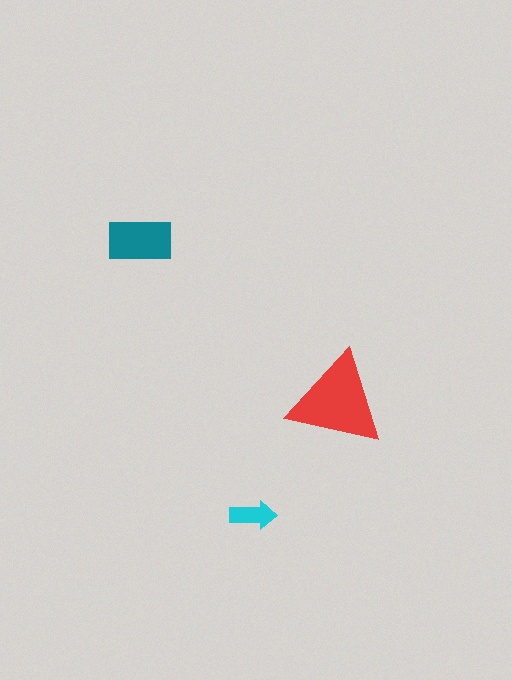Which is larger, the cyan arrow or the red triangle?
The red triangle.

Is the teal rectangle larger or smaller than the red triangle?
Smaller.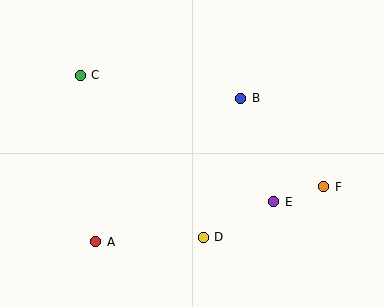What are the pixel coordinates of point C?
Point C is at (80, 75).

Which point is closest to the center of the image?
Point B at (241, 98) is closest to the center.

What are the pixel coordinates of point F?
Point F is at (324, 187).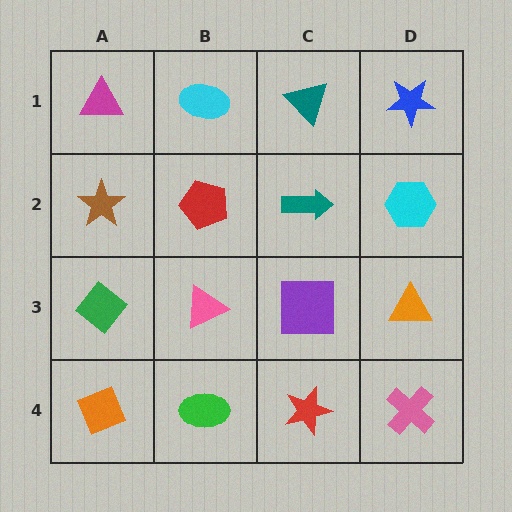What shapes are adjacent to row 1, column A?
A brown star (row 2, column A), a cyan ellipse (row 1, column B).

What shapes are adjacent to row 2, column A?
A magenta triangle (row 1, column A), a green diamond (row 3, column A), a red pentagon (row 2, column B).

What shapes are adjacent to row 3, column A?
A brown star (row 2, column A), an orange diamond (row 4, column A), a pink triangle (row 3, column B).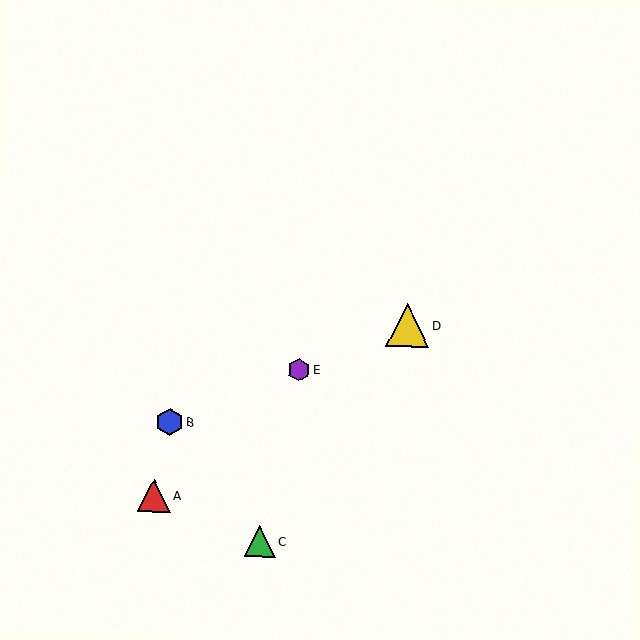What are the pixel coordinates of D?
Object D is at (408, 326).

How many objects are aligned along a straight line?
3 objects (B, D, E) are aligned along a straight line.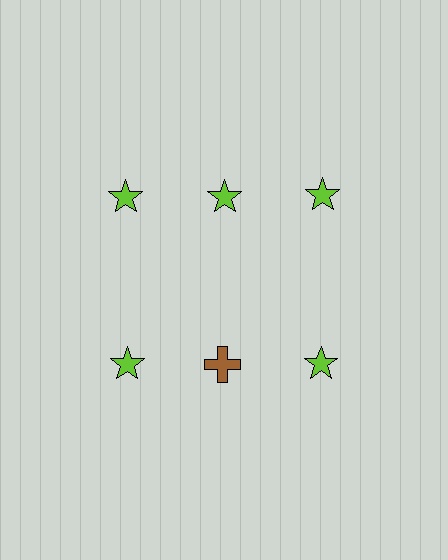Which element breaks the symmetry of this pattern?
The brown cross in the second row, second from left column breaks the symmetry. All other shapes are lime stars.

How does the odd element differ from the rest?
It differs in both color (brown instead of lime) and shape (cross instead of star).